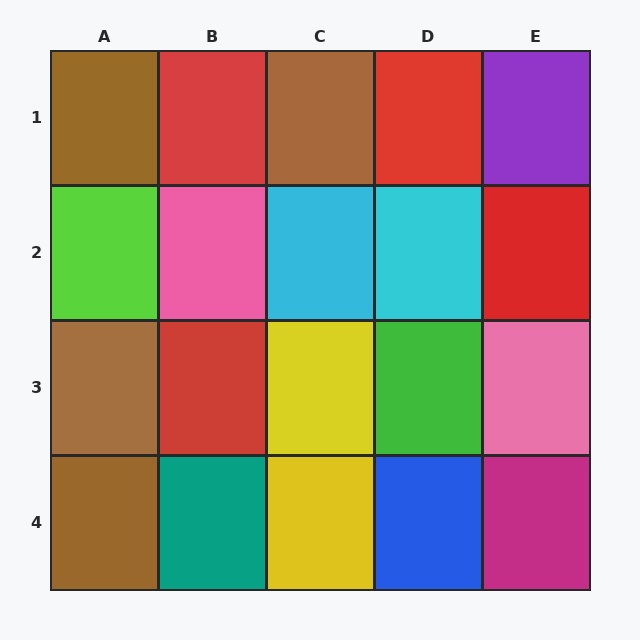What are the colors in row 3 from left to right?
Brown, red, yellow, green, pink.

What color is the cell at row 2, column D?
Cyan.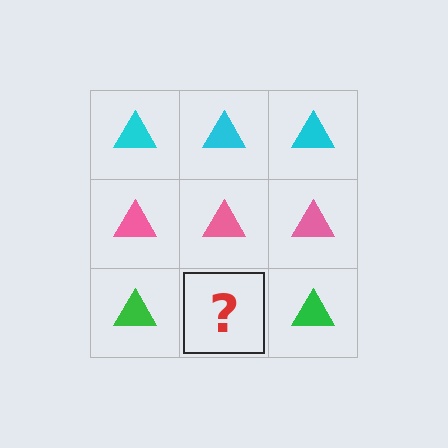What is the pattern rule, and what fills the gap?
The rule is that each row has a consistent color. The gap should be filled with a green triangle.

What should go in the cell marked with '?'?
The missing cell should contain a green triangle.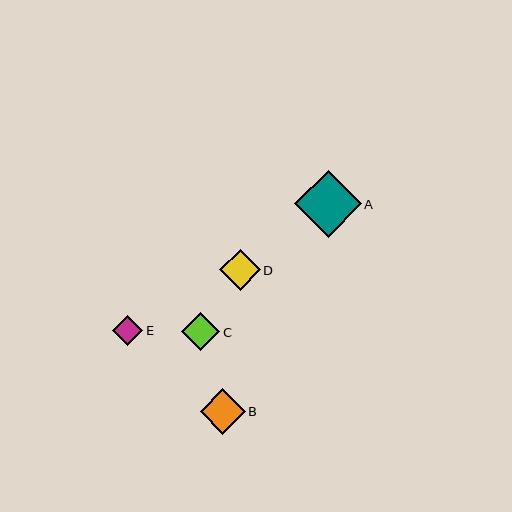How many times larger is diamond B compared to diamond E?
Diamond B is approximately 1.5 times the size of diamond E.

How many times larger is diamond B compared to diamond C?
Diamond B is approximately 1.2 times the size of diamond C.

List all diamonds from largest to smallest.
From largest to smallest: A, B, D, C, E.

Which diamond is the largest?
Diamond A is the largest with a size of approximately 67 pixels.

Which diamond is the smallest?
Diamond E is the smallest with a size of approximately 30 pixels.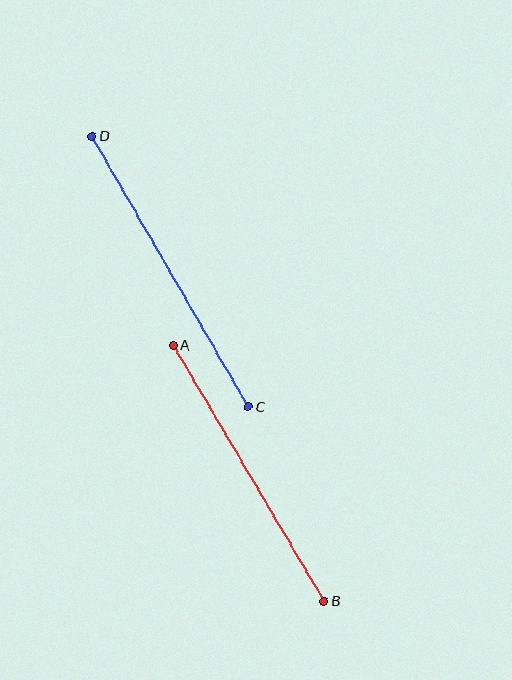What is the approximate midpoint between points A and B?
The midpoint is at approximately (249, 473) pixels.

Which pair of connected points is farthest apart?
Points C and D are farthest apart.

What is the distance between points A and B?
The distance is approximately 297 pixels.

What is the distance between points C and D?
The distance is approximately 312 pixels.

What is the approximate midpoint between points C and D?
The midpoint is at approximately (170, 271) pixels.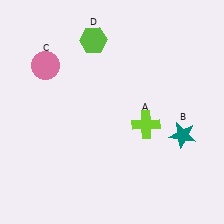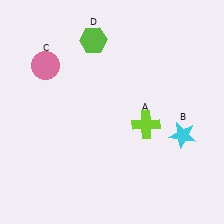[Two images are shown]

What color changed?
The star (B) changed from teal in Image 1 to cyan in Image 2.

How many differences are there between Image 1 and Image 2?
There is 1 difference between the two images.